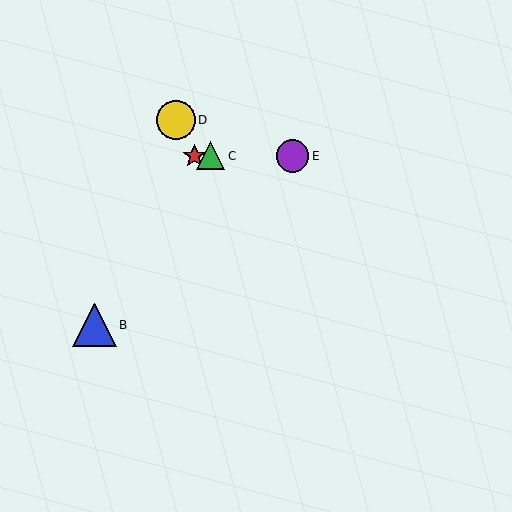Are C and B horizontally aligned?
No, C is at y≈156 and B is at y≈325.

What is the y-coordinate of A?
Object A is at y≈156.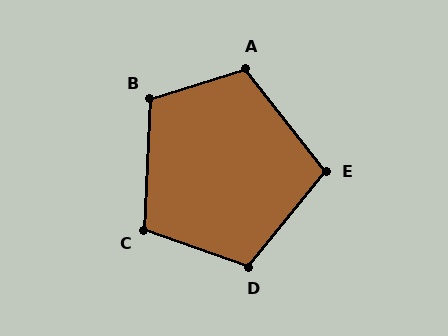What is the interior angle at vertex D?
Approximately 110 degrees (obtuse).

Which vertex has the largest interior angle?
A, at approximately 110 degrees.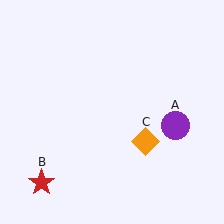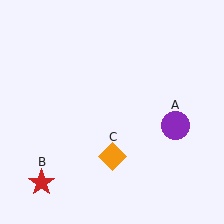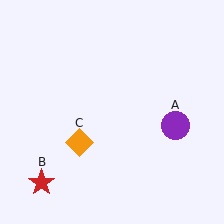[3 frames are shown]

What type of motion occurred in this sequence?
The orange diamond (object C) rotated clockwise around the center of the scene.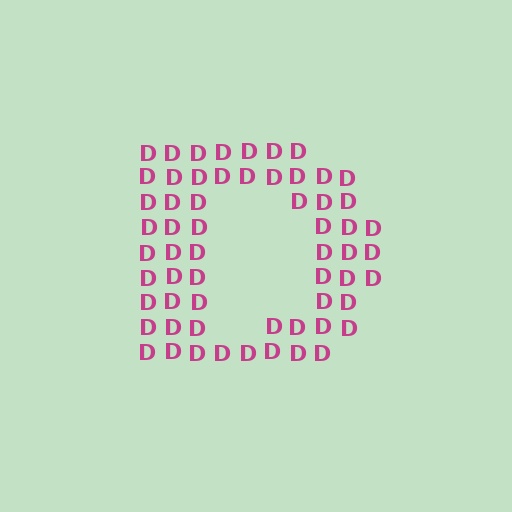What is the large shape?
The large shape is the letter D.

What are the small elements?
The small elements are letter D's.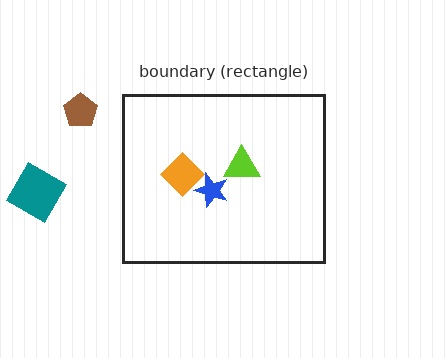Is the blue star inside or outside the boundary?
Inside.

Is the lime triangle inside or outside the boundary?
Inside.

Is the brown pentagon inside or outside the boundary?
Outside.